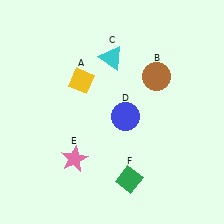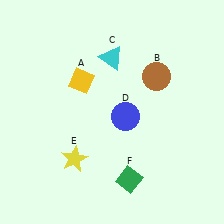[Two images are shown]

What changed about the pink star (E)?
In Image 1, E is pink. In Image 2, it changed to yellow.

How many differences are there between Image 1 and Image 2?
There is 1 difference between the two images.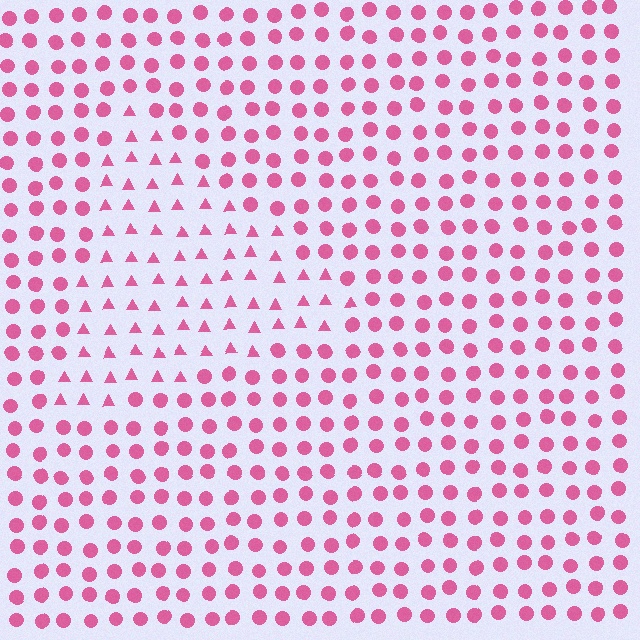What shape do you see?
I see a triangle.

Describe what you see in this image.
The image is filled with small pink elements arranged in a uniform grid. A triangle-shaped region contains triangles, while the surrounding area contains circles. The boundary is defined purely by the change in element shape.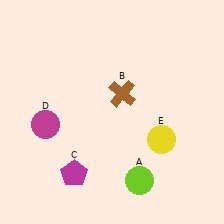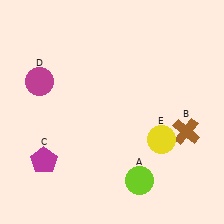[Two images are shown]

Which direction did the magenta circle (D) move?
The magenta circle (D) moved up.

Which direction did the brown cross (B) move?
The brown cross (B) moved right.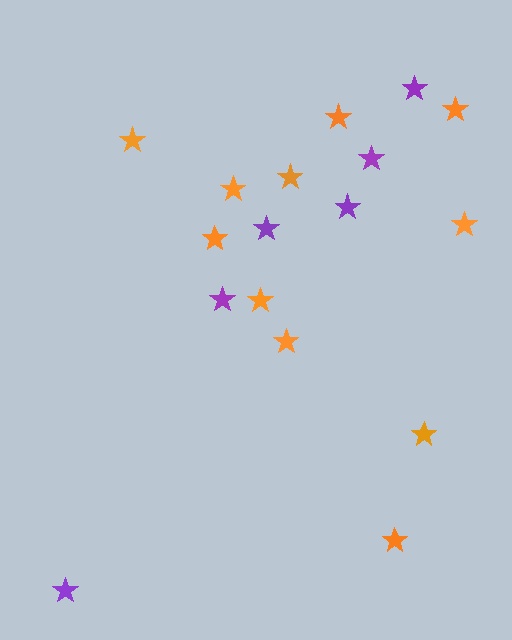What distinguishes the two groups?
There are 2 groups: one group of purple stars (6) and one group of orange stars (11).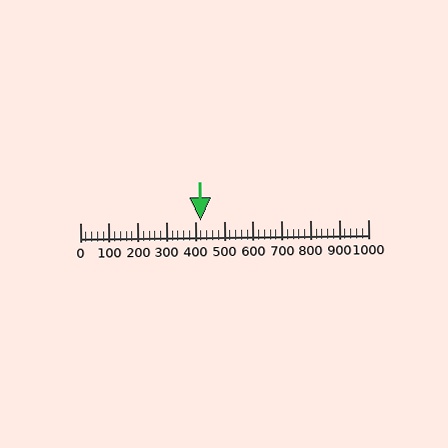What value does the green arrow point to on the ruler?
The green arrow points to approximately 420.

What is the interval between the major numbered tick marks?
The major tick marks are spaced 100 units apart.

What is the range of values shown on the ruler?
The ruler shows values from 0 to 1000.